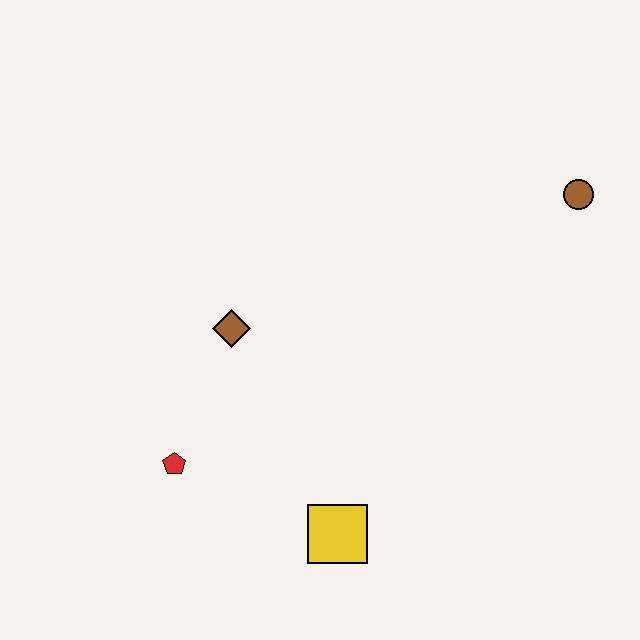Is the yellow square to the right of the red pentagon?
Yes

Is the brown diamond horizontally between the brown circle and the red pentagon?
Yes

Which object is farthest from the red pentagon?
The brown circle is farthest from the red pentagon.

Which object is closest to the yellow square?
The red pentagon is closest to the yellow square.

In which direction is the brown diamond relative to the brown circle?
The brown diamond is to the left of the brown circle.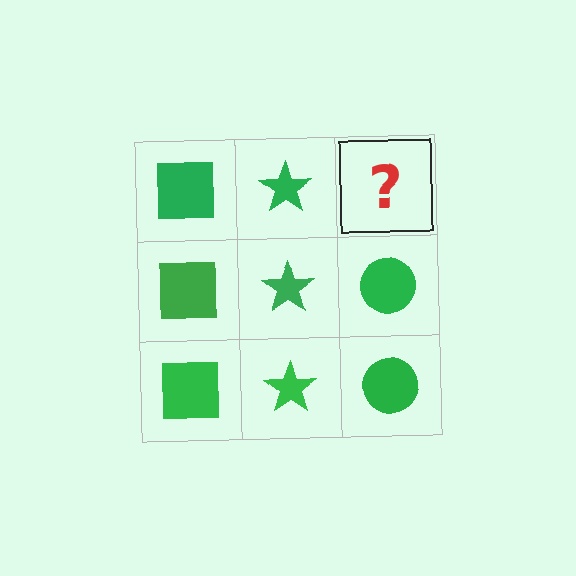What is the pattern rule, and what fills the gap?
The rule is that each column has a consistent shape. The gap should be filled with a green circle.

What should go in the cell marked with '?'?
The missing cell should contain a green circle.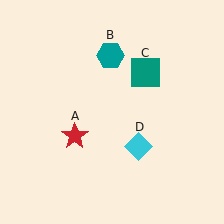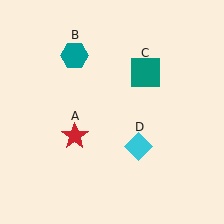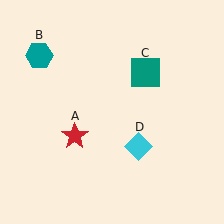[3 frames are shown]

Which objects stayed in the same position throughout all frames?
Red star (object A) and teal square (object C) and cyan diamond (object D) remained stationary.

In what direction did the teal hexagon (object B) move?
The teal hexagon (object B) moved left.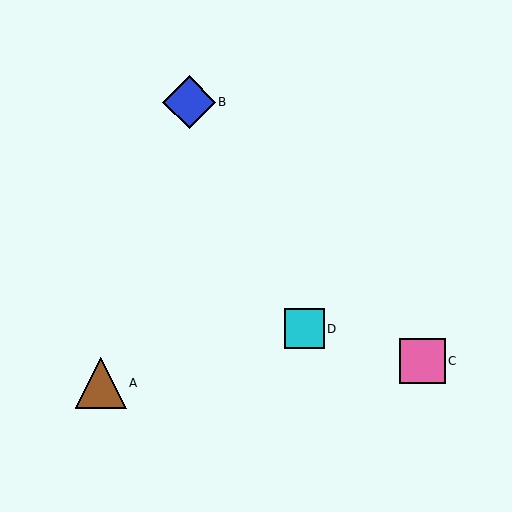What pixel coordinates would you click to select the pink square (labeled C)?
Click at (423, 361) to select the pink square C.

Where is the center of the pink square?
The center of the pink square is at (423, 361).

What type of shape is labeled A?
Shape A is a brown triangle.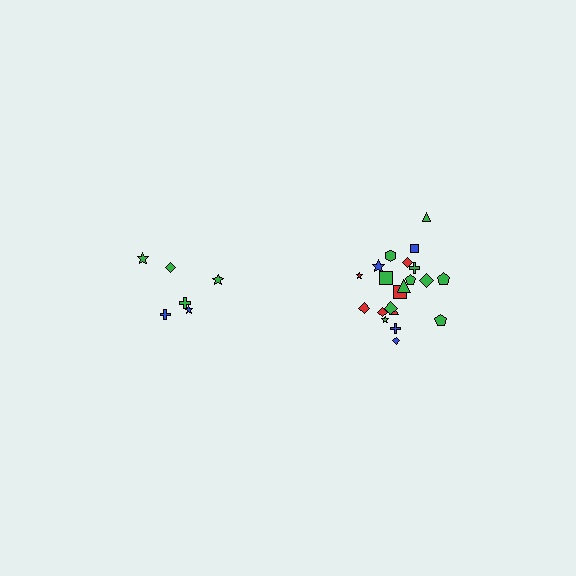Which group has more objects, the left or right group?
The right group.